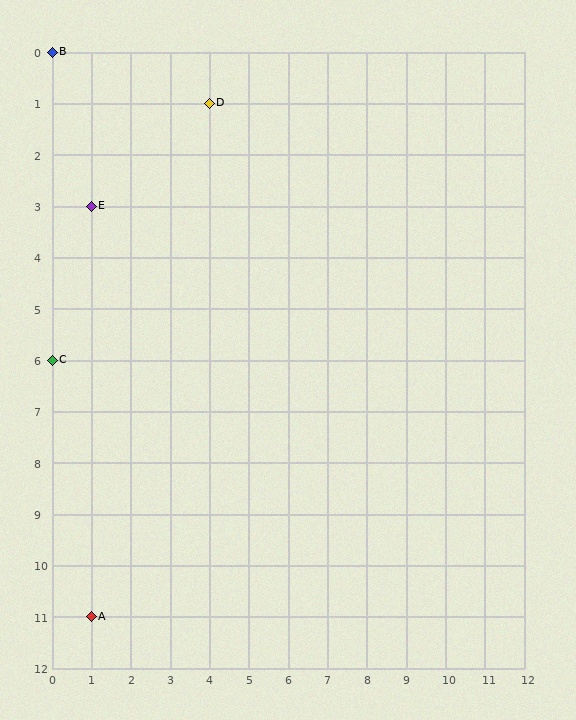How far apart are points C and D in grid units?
Points C and D are 4 columns and 5 rows apart (about 6.4 grid units diagonally).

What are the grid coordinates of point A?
Point A is at grid coordinates (1, 11).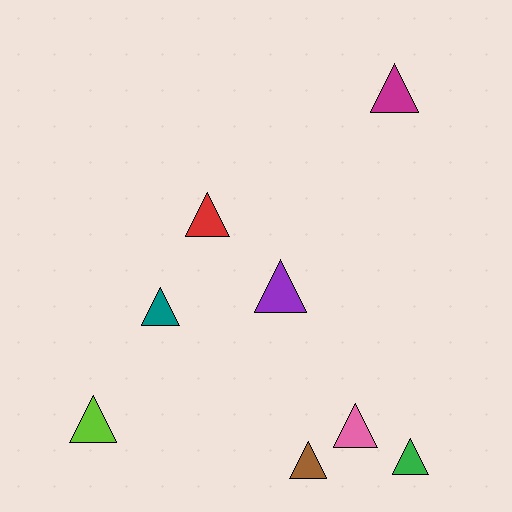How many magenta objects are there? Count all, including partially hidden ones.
There is 1 magenta object.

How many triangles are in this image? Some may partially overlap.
There are 8 triangles.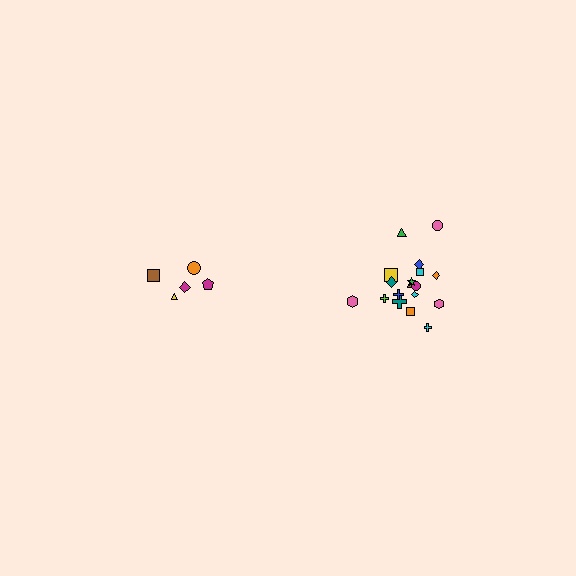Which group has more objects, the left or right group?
The right group.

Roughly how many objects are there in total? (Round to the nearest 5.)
Roughly 25 objects in total.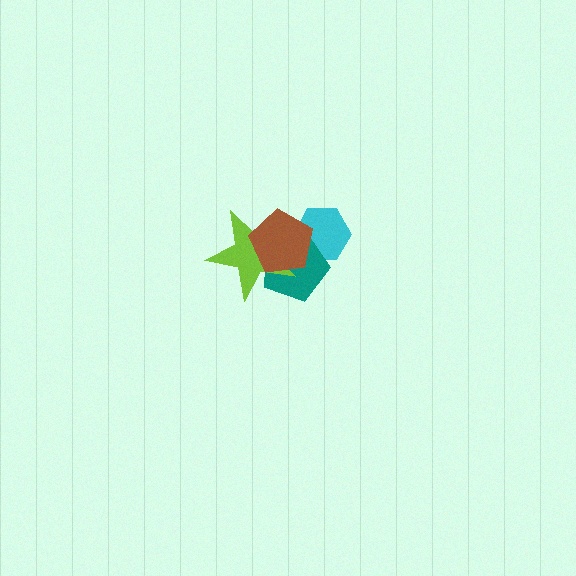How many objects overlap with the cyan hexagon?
2 objects overlap with the cyan hexagon.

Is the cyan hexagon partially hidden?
Yes, it is partially covered by another shape.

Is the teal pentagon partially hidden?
Yes, it is partially covered by another shape.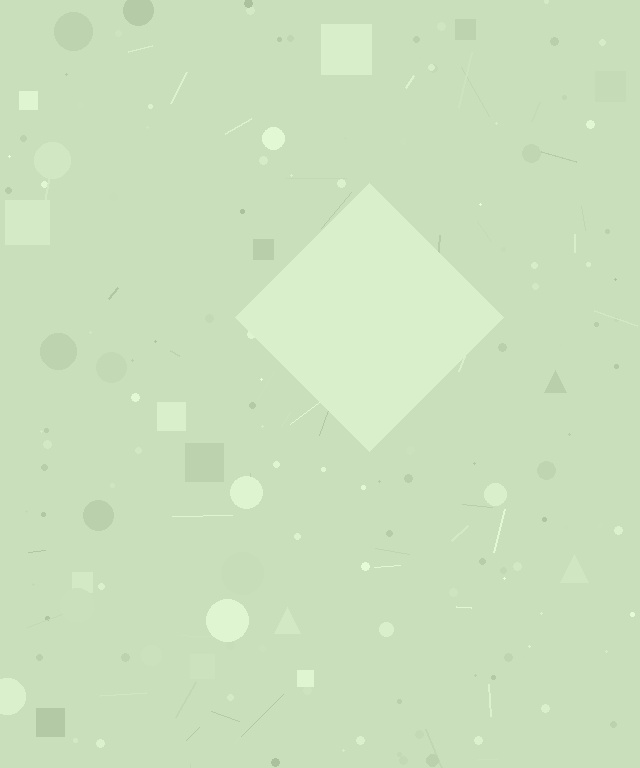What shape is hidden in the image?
A diamond is hidden in the image.